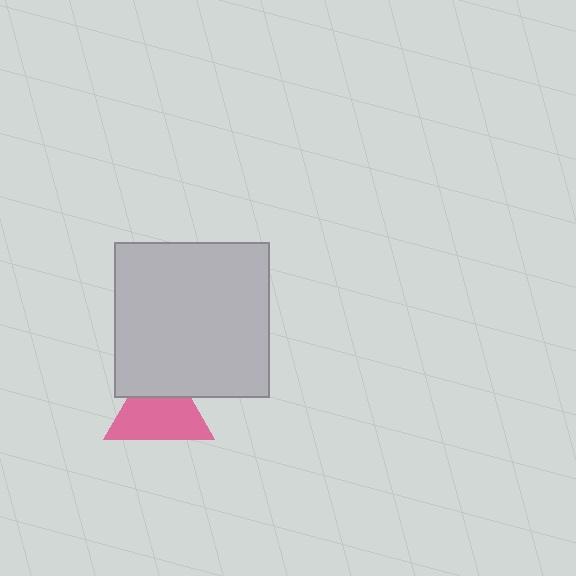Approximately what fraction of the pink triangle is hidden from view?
Roughly 32% of the pink triangle is hidden behind the light gray square.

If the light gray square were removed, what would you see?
You would see the complete pink triangle.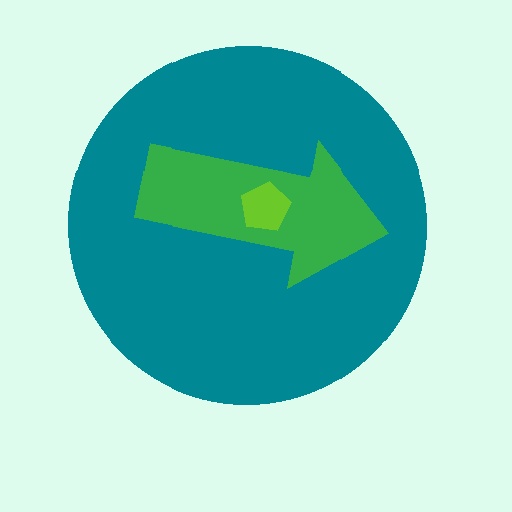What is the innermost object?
The lime pentagon.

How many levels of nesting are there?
3.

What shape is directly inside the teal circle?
The green arrow.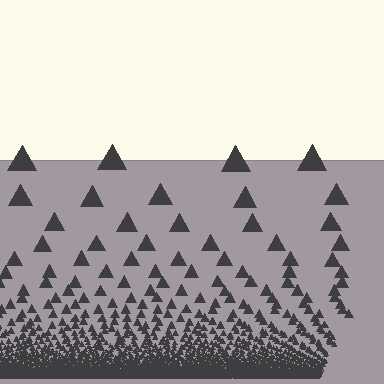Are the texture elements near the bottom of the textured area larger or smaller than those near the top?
Smaller. The gradient is inverted — elements near the bottom are smaller and denser.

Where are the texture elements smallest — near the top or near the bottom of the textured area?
Near the bottom.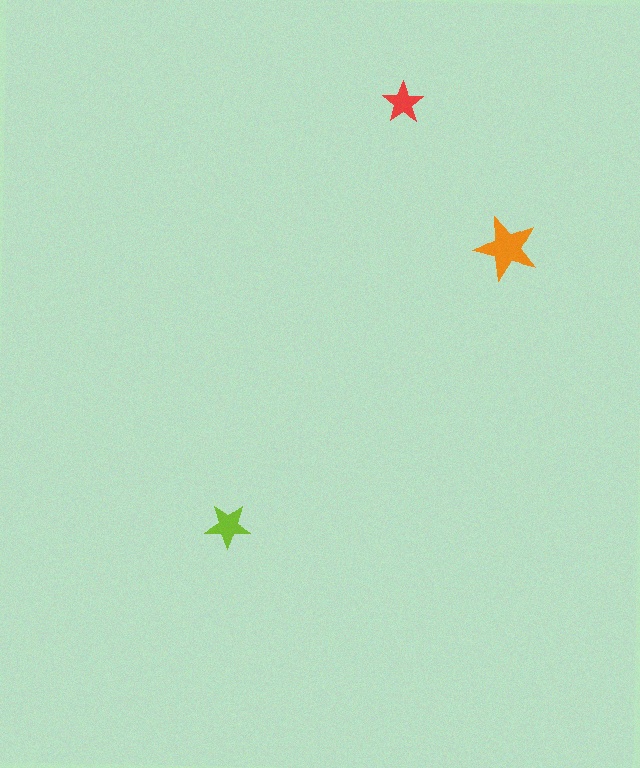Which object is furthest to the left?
The lime star is leftmost.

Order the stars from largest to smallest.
the orange one, the lime one, the red one.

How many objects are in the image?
There are 3 objects in the image.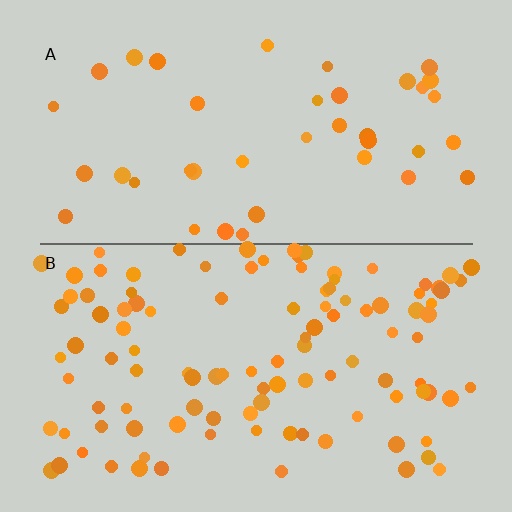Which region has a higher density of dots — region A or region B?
B (the bottom).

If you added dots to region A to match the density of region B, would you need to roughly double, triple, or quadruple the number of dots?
Approximately triple.